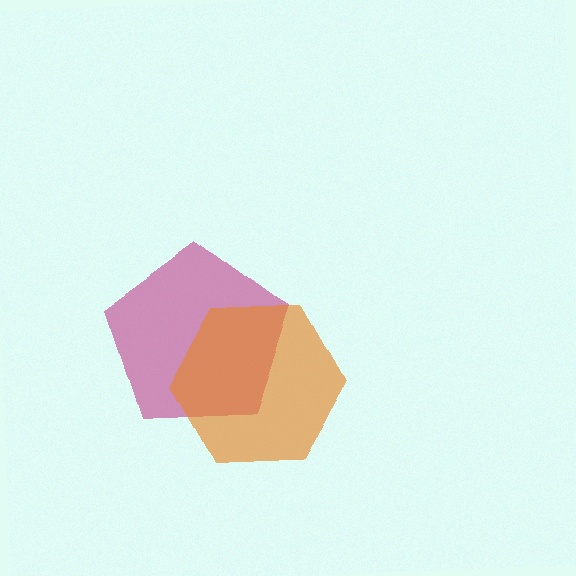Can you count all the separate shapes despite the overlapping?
Yes, there are 2 separate shapes.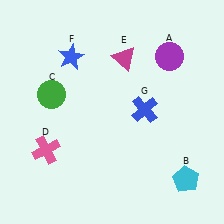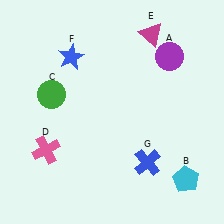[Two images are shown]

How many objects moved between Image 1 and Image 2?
2 objects moved between the two images.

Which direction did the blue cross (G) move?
The blue cross (G) moved down.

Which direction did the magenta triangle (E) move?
The magenta triangle (E) moved right.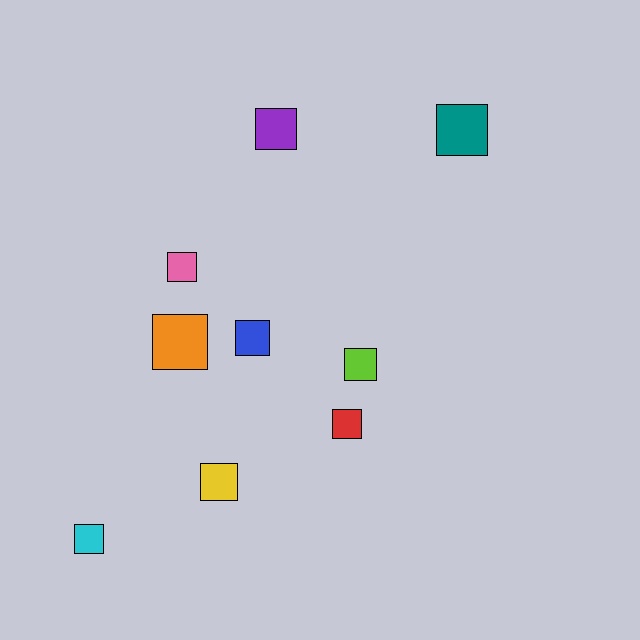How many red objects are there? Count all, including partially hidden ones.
There is 1 red object.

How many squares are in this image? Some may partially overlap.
There are 9 squares.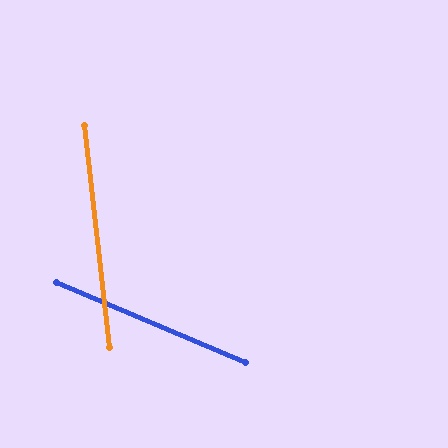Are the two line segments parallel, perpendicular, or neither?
Neither parallel nor perpendicular — they differ by about 60°.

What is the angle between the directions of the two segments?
Approximately 60 degrees.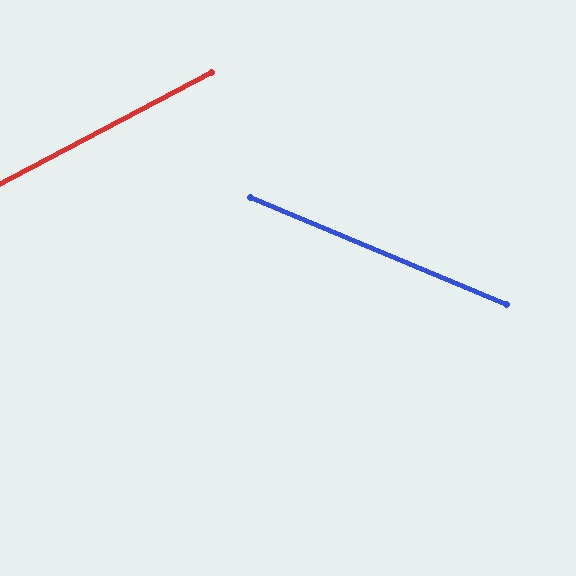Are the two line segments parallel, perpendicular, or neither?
Neither parallel nor perpendicular — they differ by about 50°.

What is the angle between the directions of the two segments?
Approximately 50 degrees.